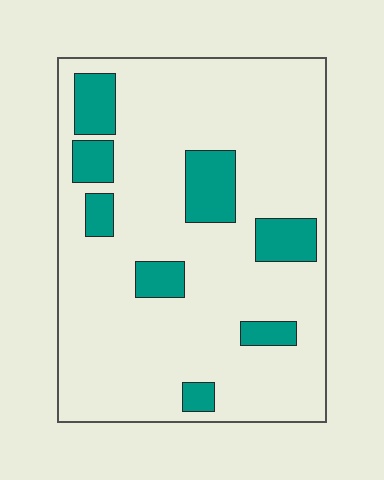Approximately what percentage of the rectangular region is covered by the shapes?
Approximately 15%.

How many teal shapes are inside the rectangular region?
8.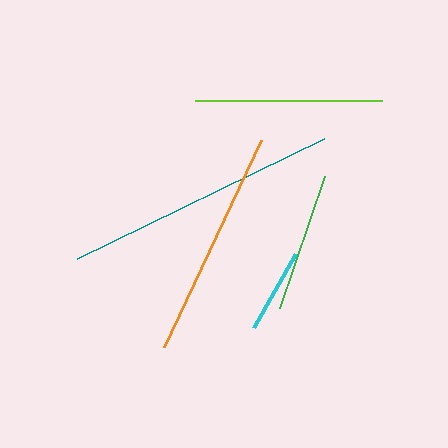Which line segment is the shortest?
The cyan line is the shortest at approximately 85 pixels.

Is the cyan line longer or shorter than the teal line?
The teal line is longer than the cyan line.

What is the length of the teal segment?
The teal segment is approximately 275 pixels long.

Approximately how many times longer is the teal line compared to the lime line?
The teal line is approximately 1.5 times the length of the lime line.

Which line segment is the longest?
The teal line is the longest at approximately 275 pixels.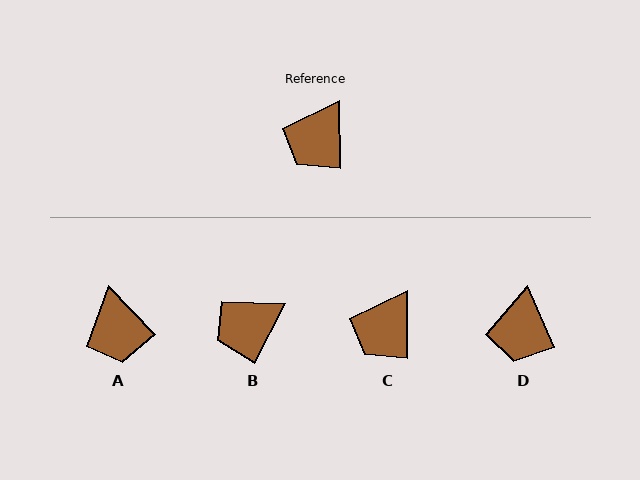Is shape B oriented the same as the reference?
No, it is off by about 28 degrees.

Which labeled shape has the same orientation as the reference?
C.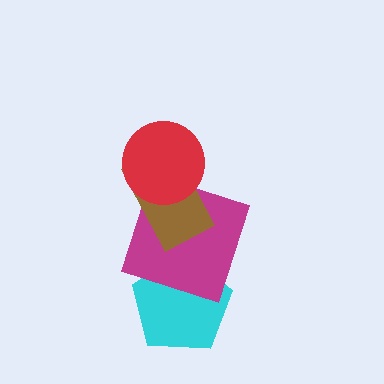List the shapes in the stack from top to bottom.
From top to bottom: the red circle, the brown rectangle, the magenta square, the cyan pentagon.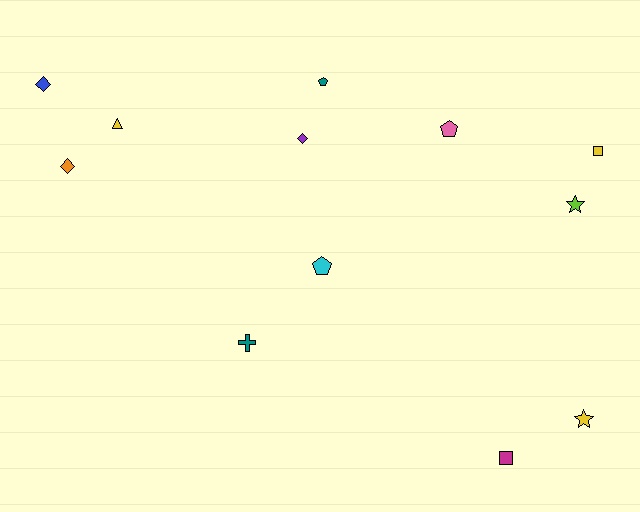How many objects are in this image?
There are 12 objects.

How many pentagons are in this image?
There are 3 pentagons.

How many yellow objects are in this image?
There are 3 yellow objects.